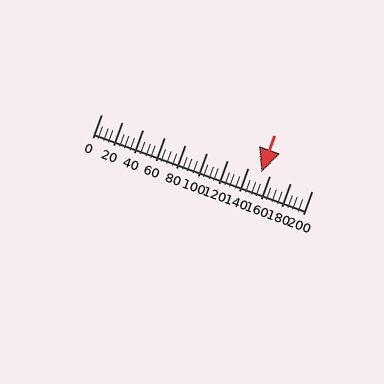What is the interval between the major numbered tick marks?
The major tick marks are spaced 20 units apart.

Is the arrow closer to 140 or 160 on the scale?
The arrow is closer to 160.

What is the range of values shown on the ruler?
The ruler shows values from 0 to 200.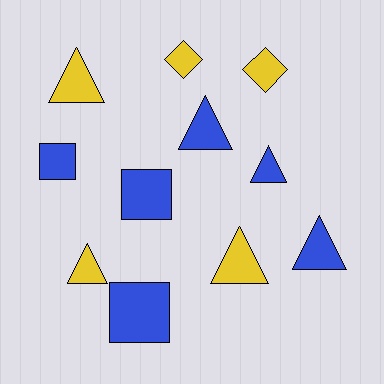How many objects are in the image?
There are 11 objects.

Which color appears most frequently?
Blue, with 6 objects.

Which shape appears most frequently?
Triangle, with 6 objects.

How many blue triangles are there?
There are 3 blue triangles.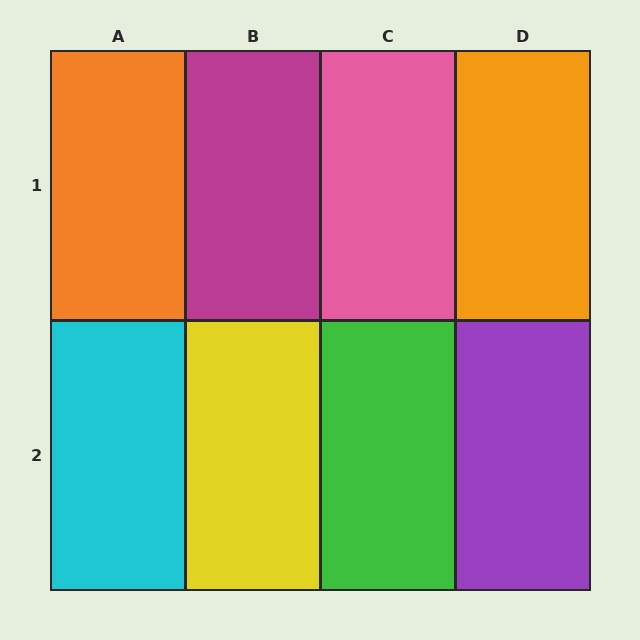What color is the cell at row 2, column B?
Yellow.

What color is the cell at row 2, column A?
Cyan.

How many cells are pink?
1 cell is pink.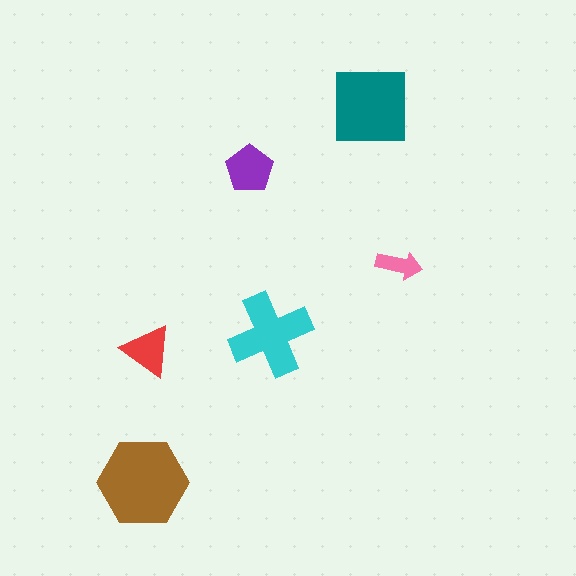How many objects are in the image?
There are 6 objects in the image.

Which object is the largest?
The brown hexagon.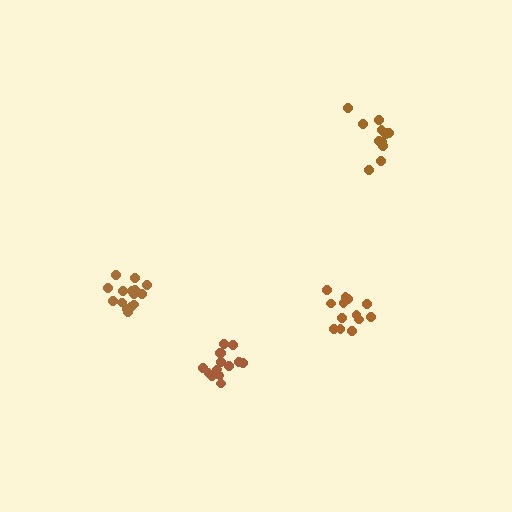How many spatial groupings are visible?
There are 4 spatial groupings.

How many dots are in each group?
Group 1: 16 dots, Group 2: 12 dots, Group 3: 13 dots, Group 4: 14 dots (55 total).